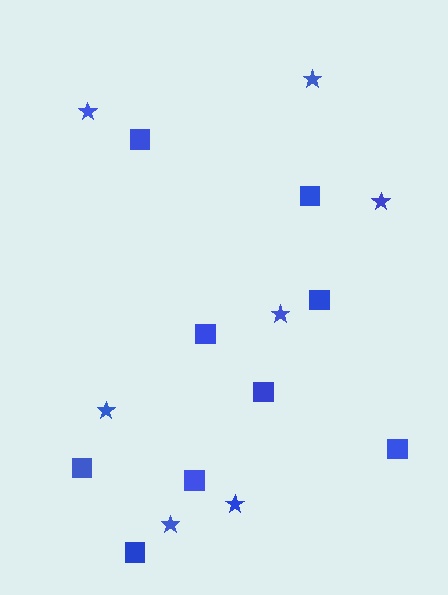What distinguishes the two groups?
There are 2 groups: one group of squares (9) and one group of stars (7).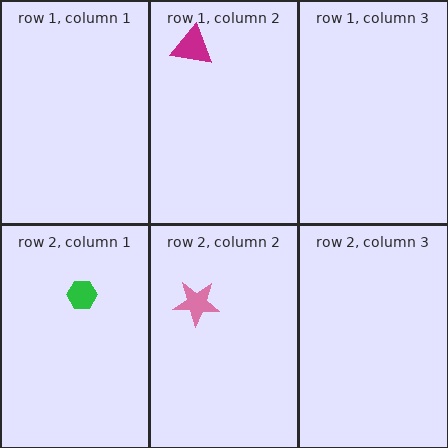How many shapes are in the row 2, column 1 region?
1.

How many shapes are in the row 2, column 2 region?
1.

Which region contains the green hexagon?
The row 2, column 1 region.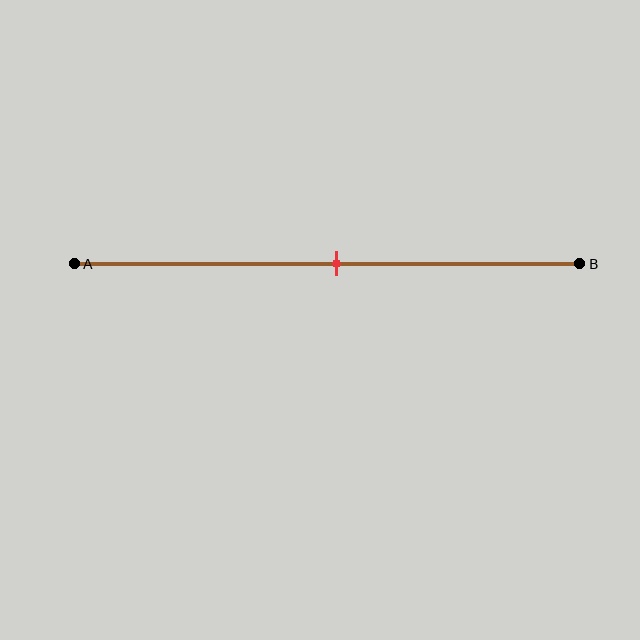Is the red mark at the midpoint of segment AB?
Yes, the mark is approximately at the midpoint.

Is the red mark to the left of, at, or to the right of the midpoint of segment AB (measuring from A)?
The red mark is approximately at the midpoint of segment AB.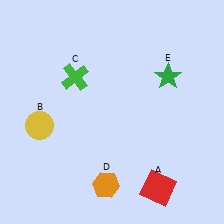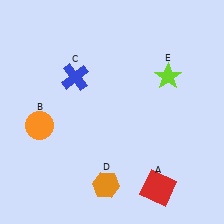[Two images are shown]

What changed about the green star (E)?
In Image 1, E is green. In Image 2, it changed to lime.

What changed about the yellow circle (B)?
In Image 1, B is yellow. In Image 2, it changed to orange.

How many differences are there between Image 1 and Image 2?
There are 3 differences between the two images.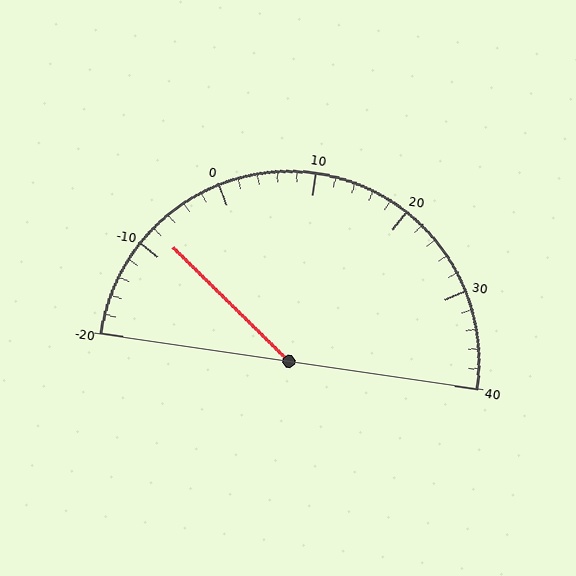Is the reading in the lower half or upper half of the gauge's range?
The reading is in the lower half of the range (-20 to 40).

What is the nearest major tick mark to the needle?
The nearest major tick mark is -10.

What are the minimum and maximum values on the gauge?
The gauge ranges from -20 to 40.